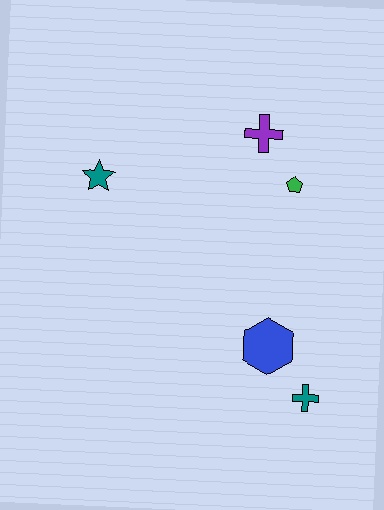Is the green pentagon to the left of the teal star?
No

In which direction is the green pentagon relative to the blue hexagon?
The green pentagon is above the blue hexagon.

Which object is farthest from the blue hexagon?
The teal star is farthest from the blue hexagon.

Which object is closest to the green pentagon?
The purple cross is closest to the green pentagon.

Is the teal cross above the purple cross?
No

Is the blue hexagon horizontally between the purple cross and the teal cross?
Yes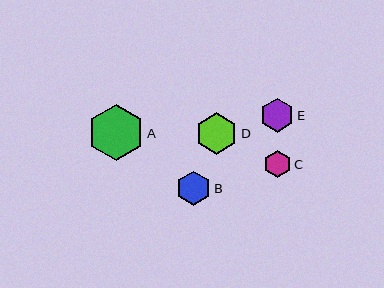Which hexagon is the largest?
Hexagon A is the largest with a size of approximately 56 pixels.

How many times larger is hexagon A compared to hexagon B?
Hexagon A is approximately 1.7 times the size of hexagon B.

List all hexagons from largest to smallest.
From largest to smallest: A, D, B, E, C.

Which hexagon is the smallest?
Hexagon C is the smallest with a size of approximately 27 pixels.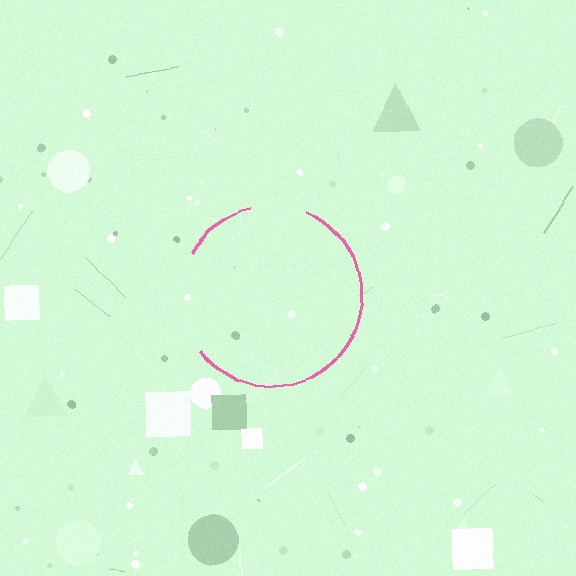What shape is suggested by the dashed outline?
The dashed outline suggests a circle.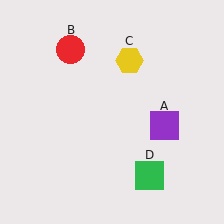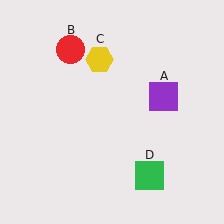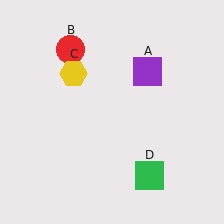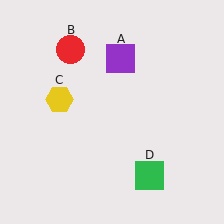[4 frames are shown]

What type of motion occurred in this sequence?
The purple square (object A), yellow hexagon (object C) rotated counterclockwise around the center of the scene.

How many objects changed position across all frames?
2 objects changed position: purple square (object A), yellow hexagon (object C).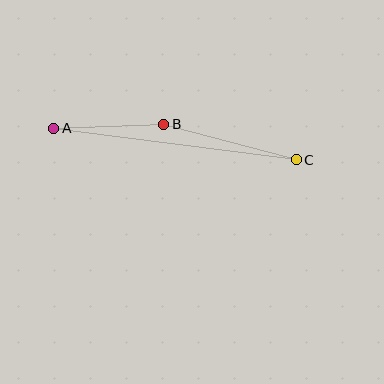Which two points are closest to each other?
Points A and B are closest to each other.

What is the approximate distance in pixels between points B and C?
The distance between B and C is approximately 137 pixels.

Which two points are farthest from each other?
Points A and C are farthest from each other.